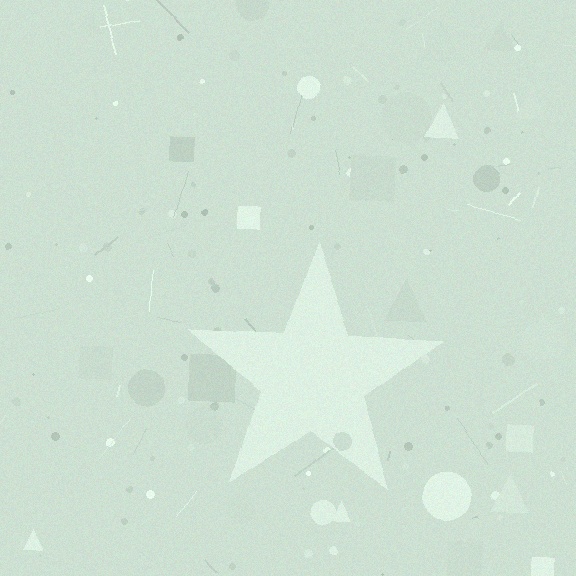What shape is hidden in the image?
A star is hidden in the image.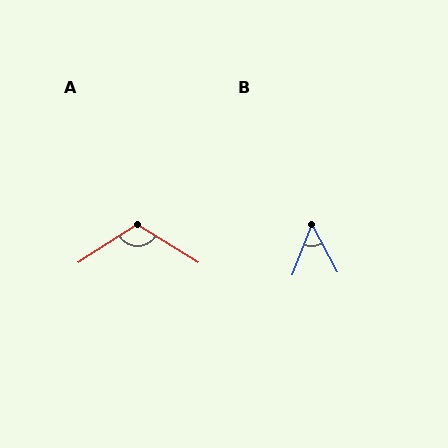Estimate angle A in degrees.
Approximately 116 degrees.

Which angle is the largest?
A, at approximately 116 degrees.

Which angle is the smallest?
B, at approximately 48 degrees.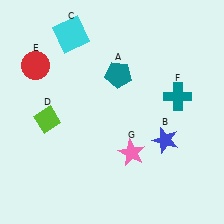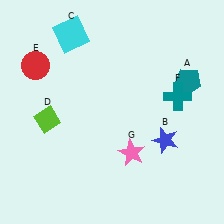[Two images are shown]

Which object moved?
The teal pentagon (A) moved right.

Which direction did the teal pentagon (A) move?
The teal pentagon (A) moved right.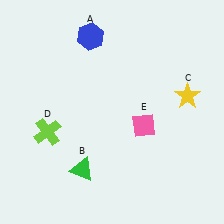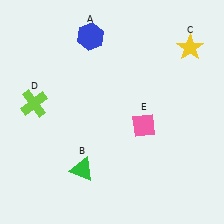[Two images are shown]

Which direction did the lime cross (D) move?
The lime cross (D) moved up.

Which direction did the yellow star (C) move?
The yellow star (C) moved up.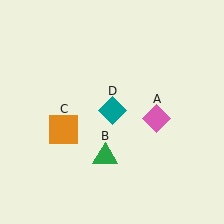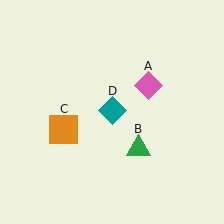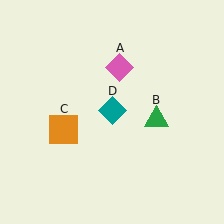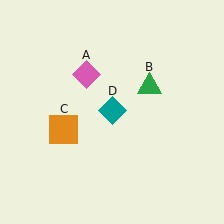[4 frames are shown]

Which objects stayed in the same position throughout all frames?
Orange square (object C) and teal diamond (object D) remained stationary.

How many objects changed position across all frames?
2 objects changed position: pink diamond (object A), green triangle (object B).